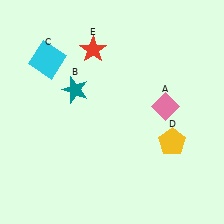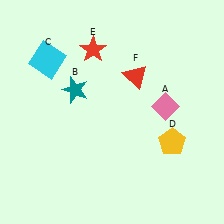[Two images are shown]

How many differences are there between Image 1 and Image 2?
There is 1 difference between the two images.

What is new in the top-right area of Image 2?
A red triangle (F) was added in the top-right area of Image 2.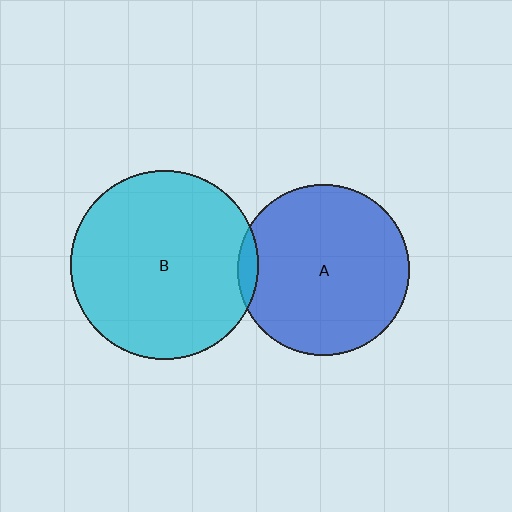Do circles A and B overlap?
Yes.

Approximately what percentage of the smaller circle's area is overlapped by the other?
Approximately 5%.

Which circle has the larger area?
Circle B (cyan).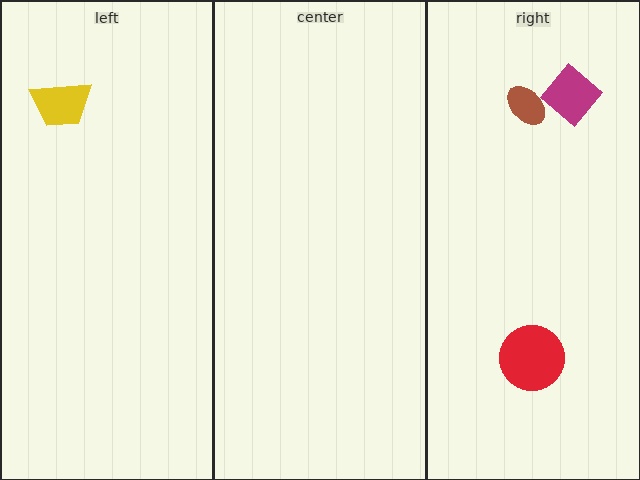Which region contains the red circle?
The right region.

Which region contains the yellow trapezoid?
The left region.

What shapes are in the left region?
The yellow trapezoid.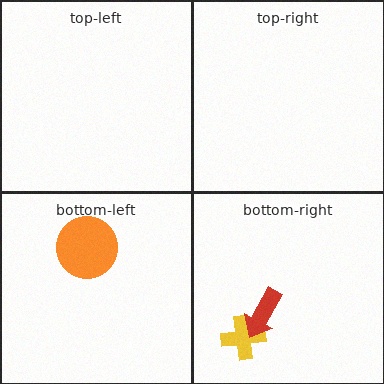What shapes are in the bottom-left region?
The orange circle.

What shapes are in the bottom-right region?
The yellow cross, the red arrow.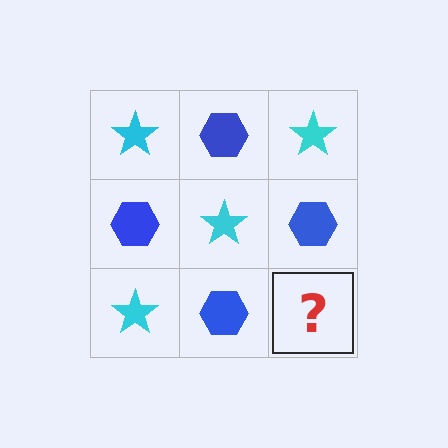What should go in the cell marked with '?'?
The missing cell should contain a cyan star.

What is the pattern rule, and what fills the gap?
The rule is that it alternates cyan star and blue hexagon in a checkerboard pattern. The gap should be filled with a cyan star.